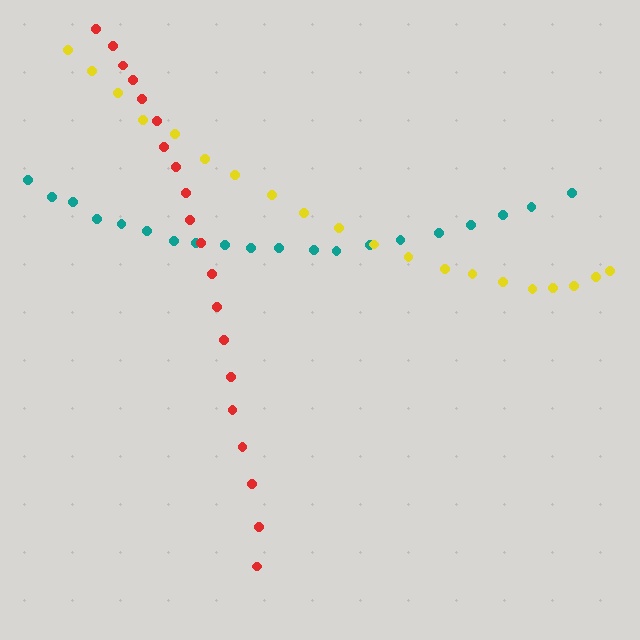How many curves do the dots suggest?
There are 3 distinct paths.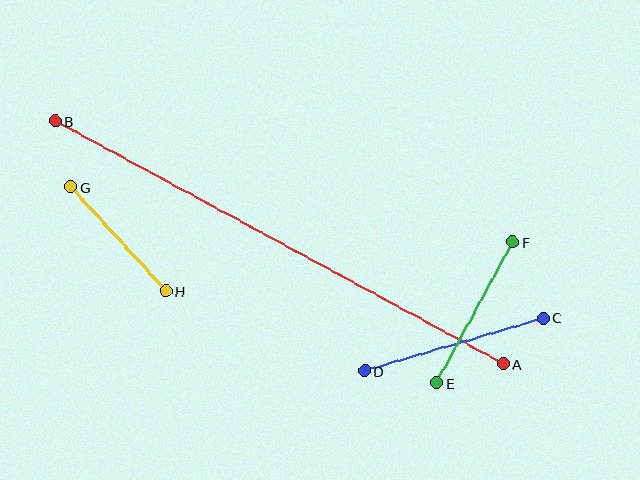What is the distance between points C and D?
The distance is approximately 186 pixels.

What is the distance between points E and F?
The distance is approximately 160 pixels.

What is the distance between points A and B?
The distance is approximately 510 pixels.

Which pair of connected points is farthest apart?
Points A and B are farthest apart.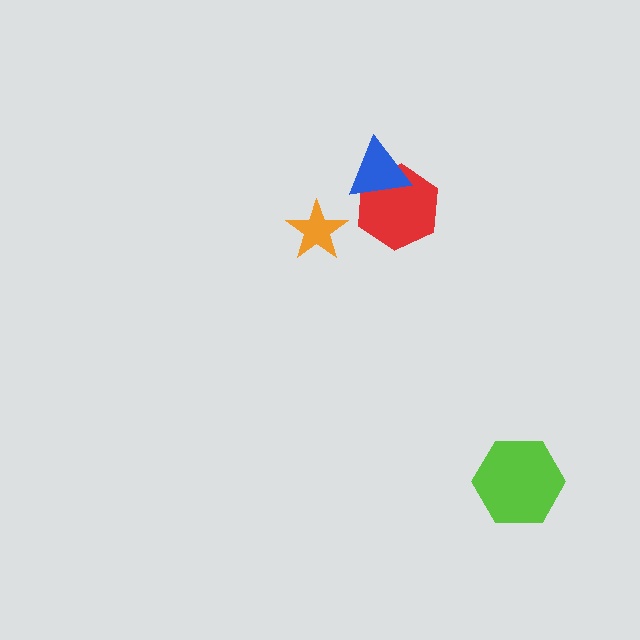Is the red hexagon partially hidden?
Yes, it is partially covered by another shape.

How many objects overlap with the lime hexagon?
0 objects overlap with the lime hexagon.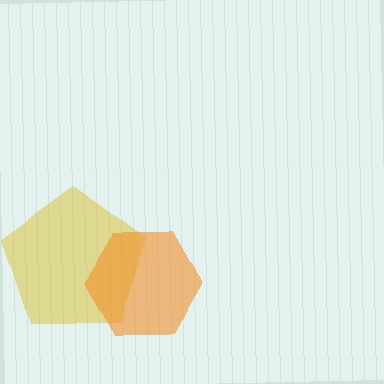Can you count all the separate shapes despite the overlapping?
Yes, there are 2 separate shapes.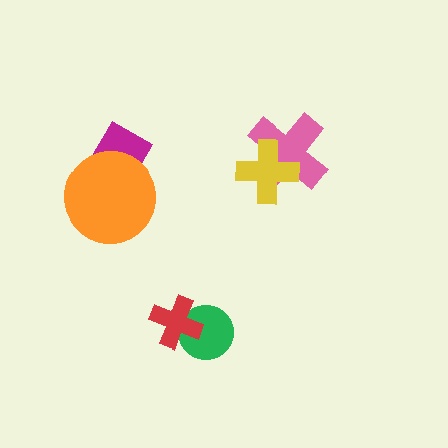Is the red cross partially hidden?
No, no other shape covers it.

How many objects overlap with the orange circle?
1 object overlaps with the orange circle.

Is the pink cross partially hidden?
Yes, it is partially covered by another shape.